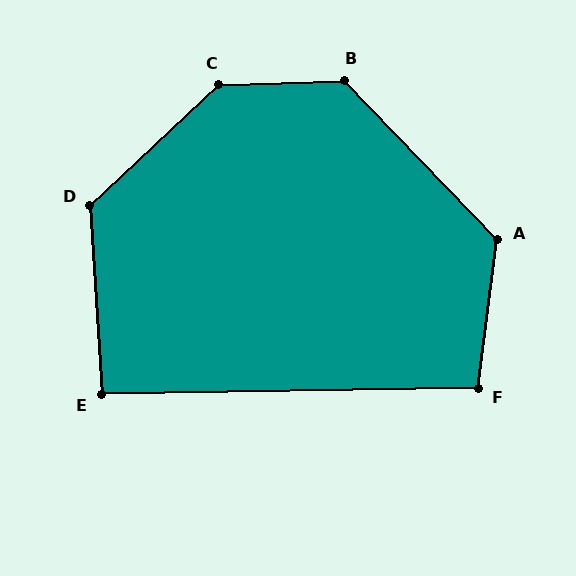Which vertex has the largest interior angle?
C, at approximately 139 degrees.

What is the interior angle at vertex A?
Approximately 129 degrees (obtuse).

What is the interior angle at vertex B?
Approximately 132 degrees (obtuse).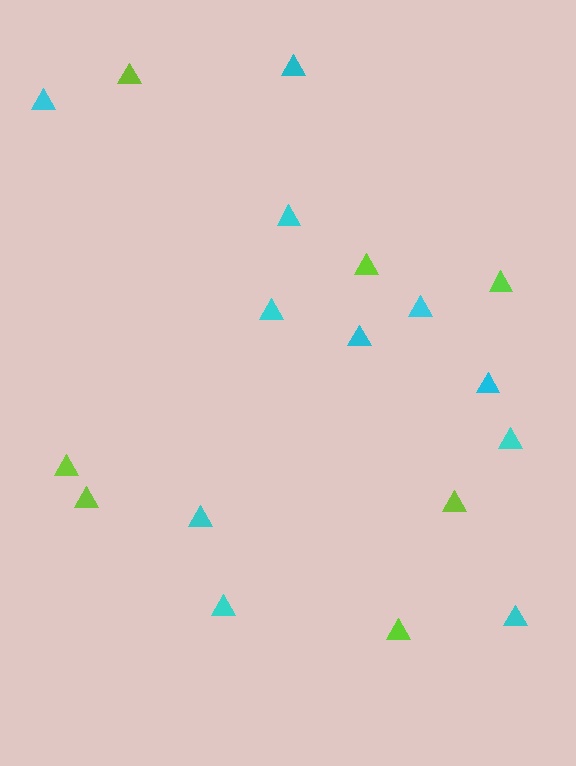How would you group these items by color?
There are 2 groups: one group of cyan triangles (11) and one group of lime triangles (7).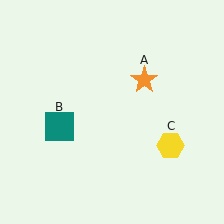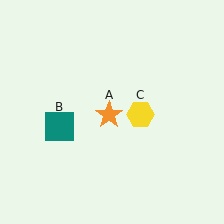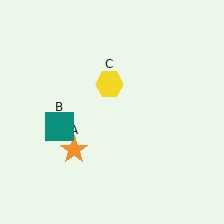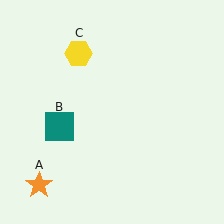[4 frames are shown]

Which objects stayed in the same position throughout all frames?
Teal square (object B) remained stationary.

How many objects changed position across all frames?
2 objects changed position: orange star (object A), yellow hexagon (object C).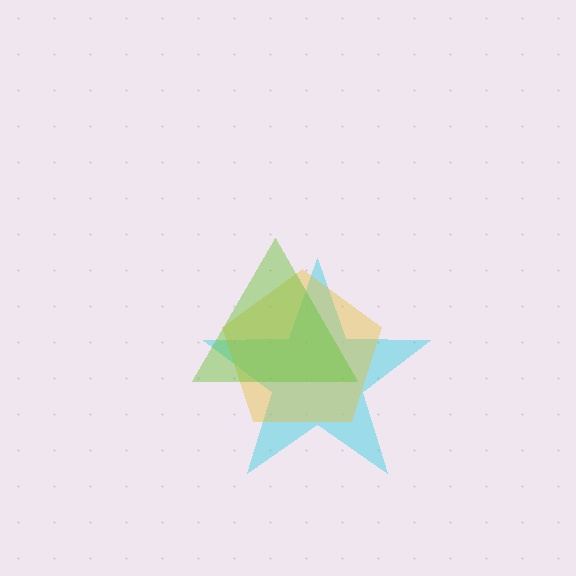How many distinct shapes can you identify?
There are 3 distinct shapes: a cyan star, a yellow pentagon, a lime triangle.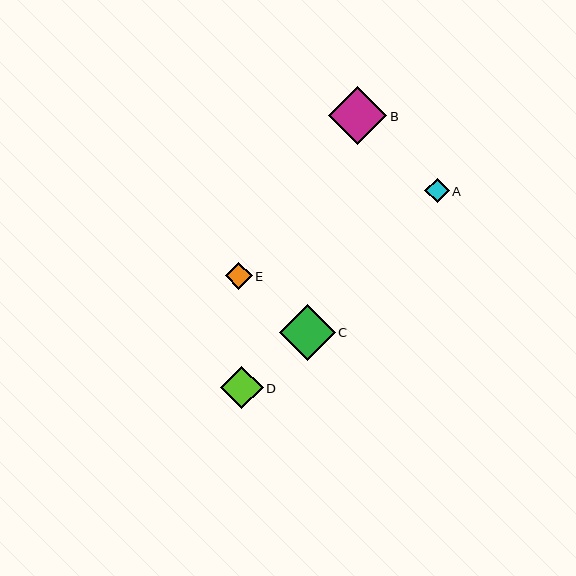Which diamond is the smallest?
Diamond A is the smallest with a size of approximately 24 pixels.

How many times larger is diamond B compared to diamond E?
Diamond B is approximately 2.2 times the size of diamond E.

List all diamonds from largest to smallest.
From largest to smallest: B, C, D, E, A.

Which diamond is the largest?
Diamond B is the largest with a size of approximately 58 pixels.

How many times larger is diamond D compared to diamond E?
Diamond D is approximately 1.6 times the size of diamond E.